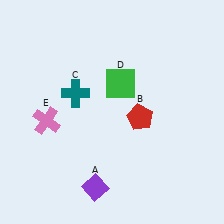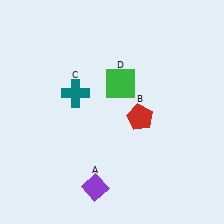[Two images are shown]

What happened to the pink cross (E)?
The pink cross (E) was removed in Image 2. It was in the bottom-left area of Image 1.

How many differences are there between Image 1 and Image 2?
There is 1 difference between the two images.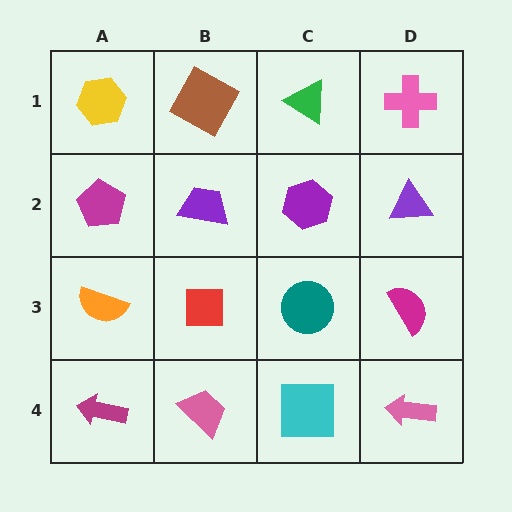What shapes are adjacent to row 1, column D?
A purple triangle (row 2, column D), a green triangle (row 1, column C).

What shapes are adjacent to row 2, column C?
A green triangle (row 1, column C), a teal circle (row 3, column C), a purple trapezoid (row 2, column B), a purple triangle (row 2, column D).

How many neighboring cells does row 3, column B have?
4.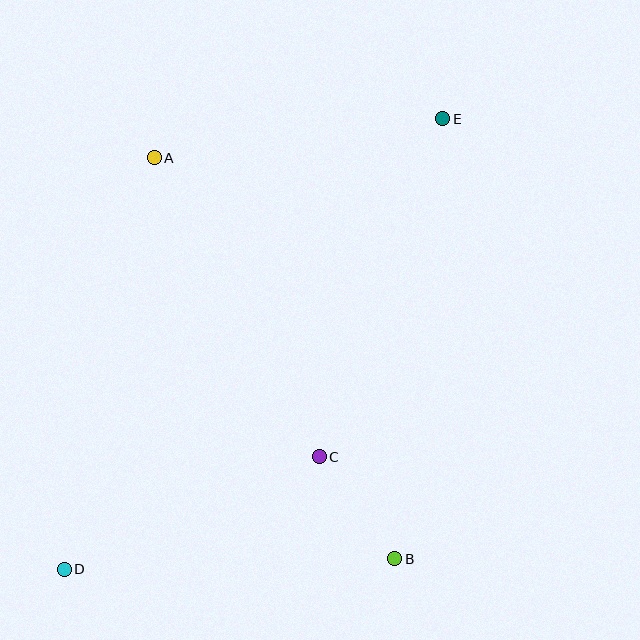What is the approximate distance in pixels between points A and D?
The distance between A and D is approximately 421 pixels.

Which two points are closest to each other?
Points B and C are closest to each other.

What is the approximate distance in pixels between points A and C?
The distance between A and C is approximately 342 pixels.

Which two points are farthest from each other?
Points D and E are farthest from each other.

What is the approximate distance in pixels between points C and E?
The distance between C and E is approximately 360 pixels.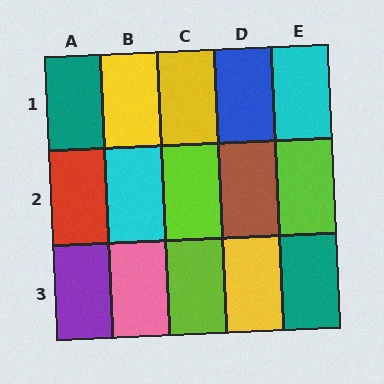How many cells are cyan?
2 cells are cyan.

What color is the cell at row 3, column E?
Teal.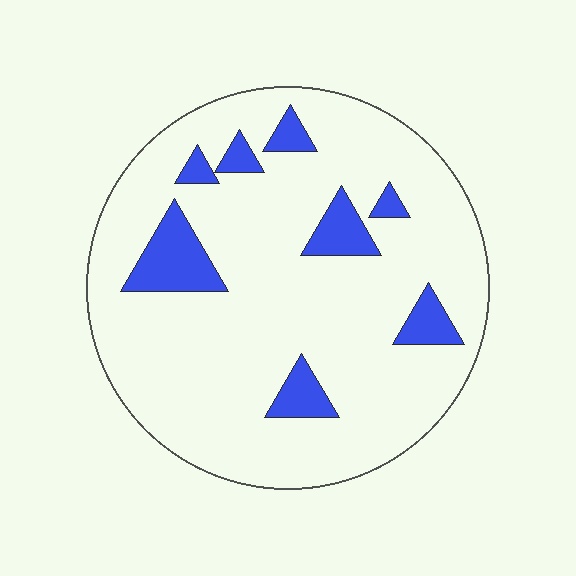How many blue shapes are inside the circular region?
8.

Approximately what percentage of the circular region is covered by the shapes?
Approximately 15%.